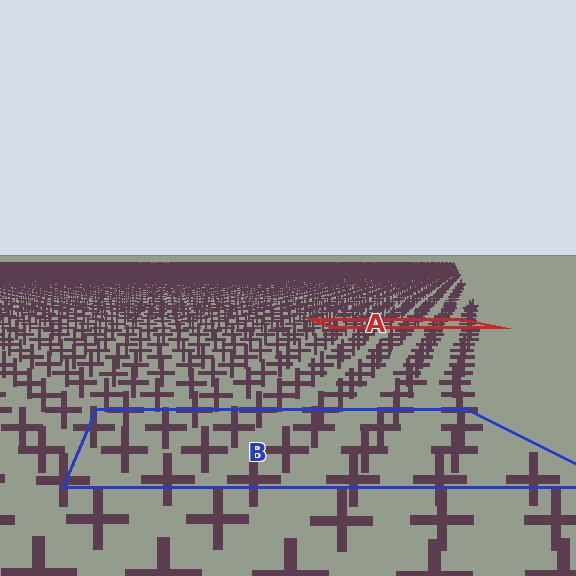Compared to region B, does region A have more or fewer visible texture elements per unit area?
Region A has more texture elements per unit area — they are packed more densely because it is farther away.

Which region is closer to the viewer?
Region B is closer. The texture elements there are larger and more spread out.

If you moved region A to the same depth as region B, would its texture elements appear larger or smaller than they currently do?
They would appear larger. At a closer depth, the same texture elements are projected at a bigger on-screen size.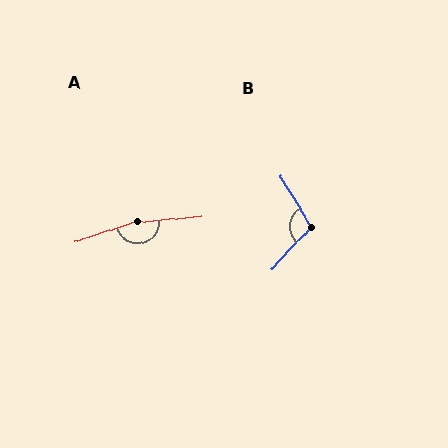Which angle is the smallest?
B, at approximately 106 degrees.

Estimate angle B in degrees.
Approximately 106 degrees.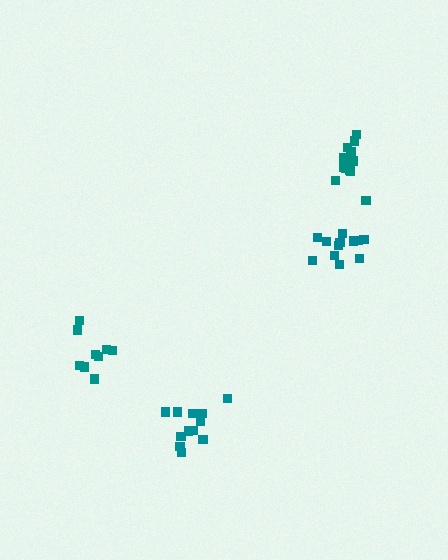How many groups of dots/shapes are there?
There are 4 groups.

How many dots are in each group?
Group 1: 9 dots, Group 2: 13 dots, Group 3: 12 dots, Group 4: 12 dots (46 total).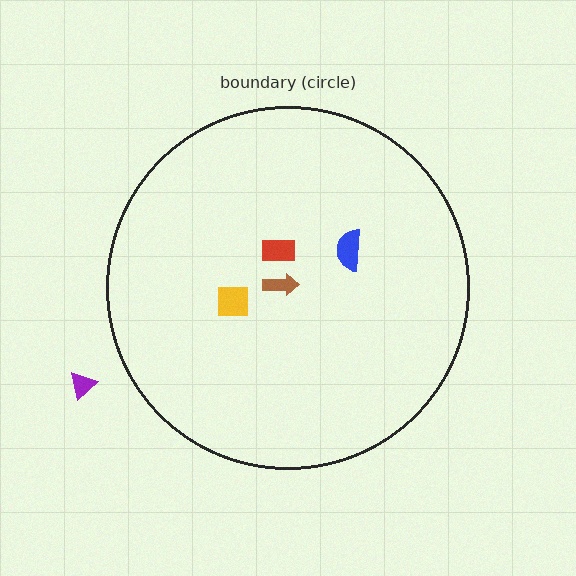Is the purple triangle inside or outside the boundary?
Outside.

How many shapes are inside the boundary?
4 inside, 1 outside.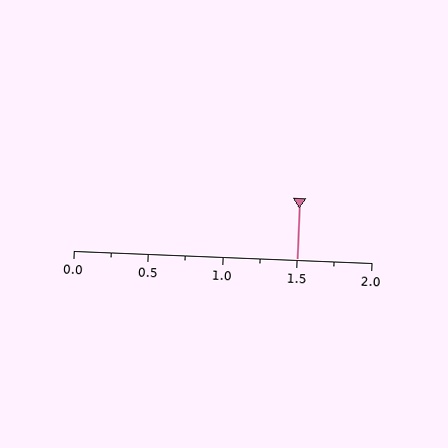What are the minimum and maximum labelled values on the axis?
The axis runs from 0.0 to 2.0.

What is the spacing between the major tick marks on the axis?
The major ticks are spaced 0.5 apart.